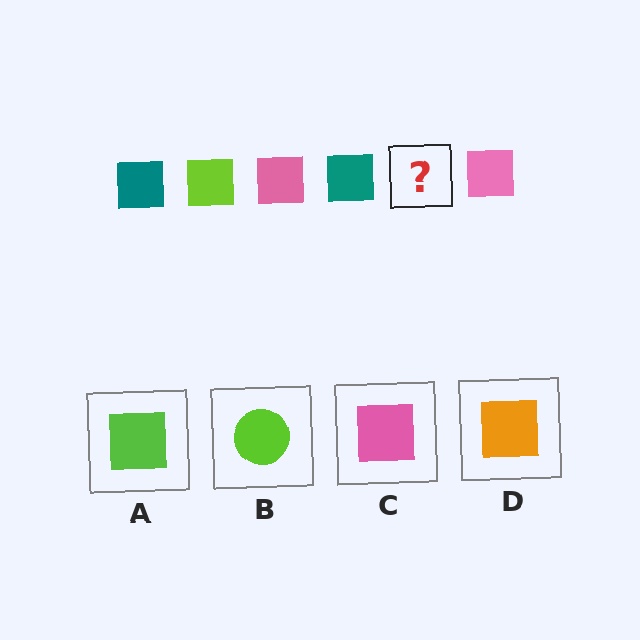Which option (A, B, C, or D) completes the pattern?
A.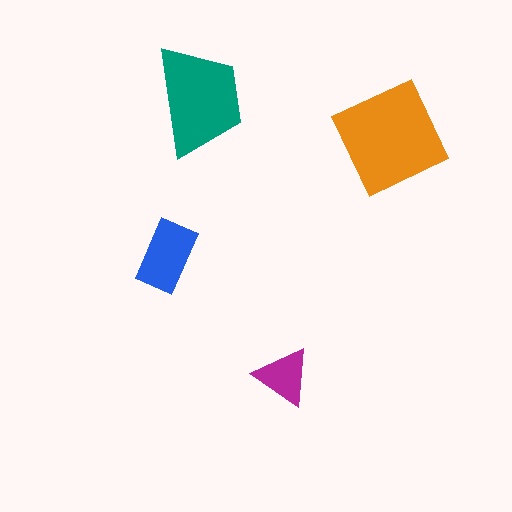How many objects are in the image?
There are 4 objects in the image.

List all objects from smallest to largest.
The magenta triangle, the blue rectangle, the teal trapezoid, the orange diamond.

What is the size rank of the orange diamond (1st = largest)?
1st.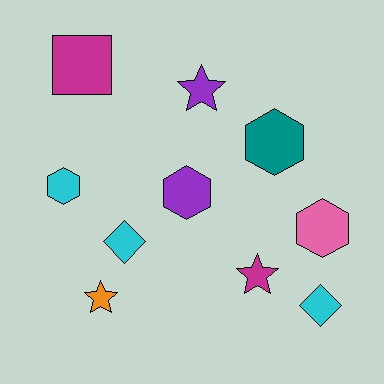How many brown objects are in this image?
There are no brown objects.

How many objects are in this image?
There are 10 objects.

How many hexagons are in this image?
There are 4 hexagons.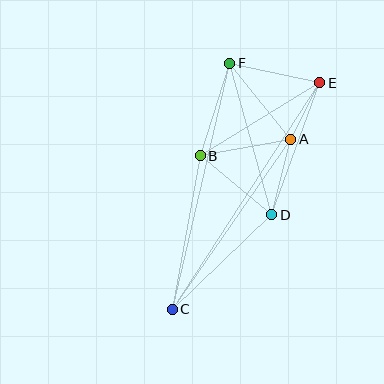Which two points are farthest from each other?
Points C and E are farthest from each other.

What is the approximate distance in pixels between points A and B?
The distance between A and B is approximately 92 pixels.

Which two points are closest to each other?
Points A and E are closest to each other.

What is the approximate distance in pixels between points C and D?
The distance between C and D is approximately 137 pixels.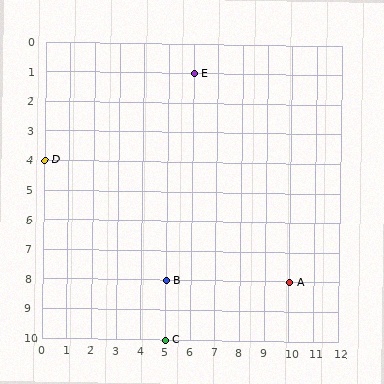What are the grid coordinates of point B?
Point B is at grid coordinates (5, 8).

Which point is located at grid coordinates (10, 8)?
Point A is at (10, 8).